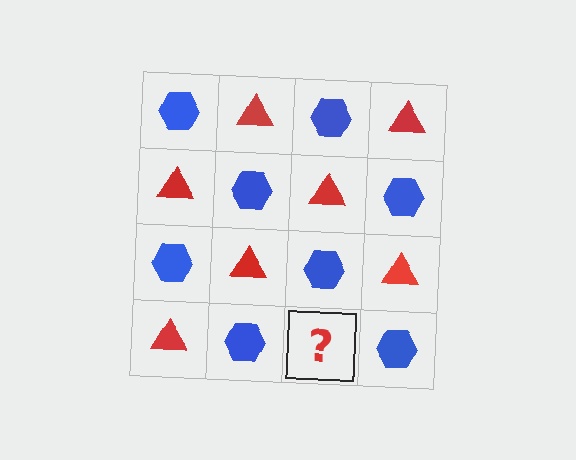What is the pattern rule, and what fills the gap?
The rule is that it alternates blue hexagon and red triangle in a checkerboard pattern. The gap should be filled with a red triangle.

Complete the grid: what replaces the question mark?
The question mark should be replaced with a red triangle.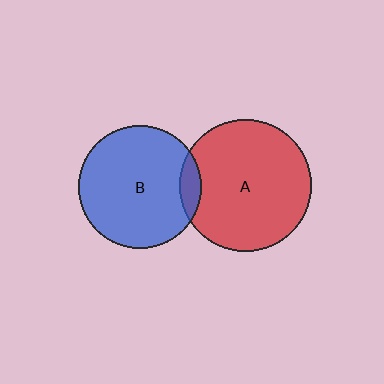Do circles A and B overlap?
Yes.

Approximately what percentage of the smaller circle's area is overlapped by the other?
Approximately 10%.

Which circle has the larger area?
Circle A (red).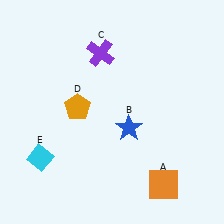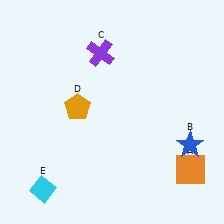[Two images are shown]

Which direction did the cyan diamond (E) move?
The cyan diamond (E) moved down.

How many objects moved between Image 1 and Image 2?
3 objects moved between the two images.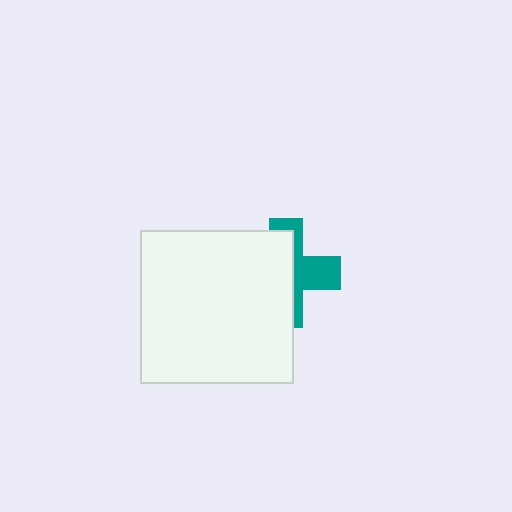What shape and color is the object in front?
The object in front is a white square.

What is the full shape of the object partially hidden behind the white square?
The partially hidden object is a teal cross.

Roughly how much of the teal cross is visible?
A small part of it is visible (roughly 42%).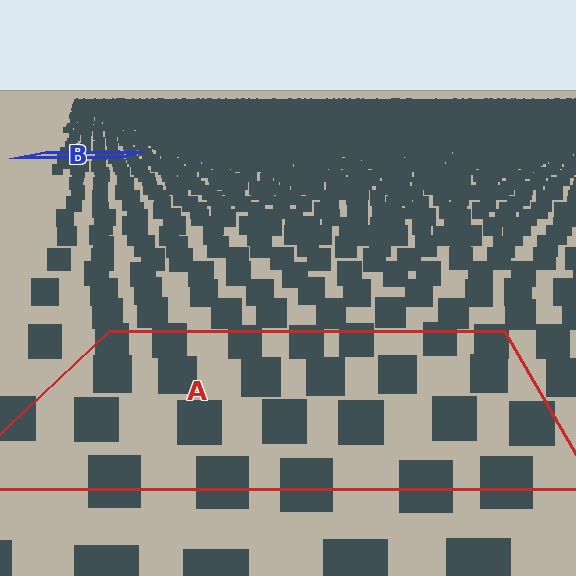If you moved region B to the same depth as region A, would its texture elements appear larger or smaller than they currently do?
They would appear larger. At a closer depth, the same texture elements are projected at a bigger on-screen size.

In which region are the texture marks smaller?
The texture marks are smaller in region B, because it is farther away.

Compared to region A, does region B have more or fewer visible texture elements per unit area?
Region B has more texture elements per unit area — they are packed more densely because it is farther away.